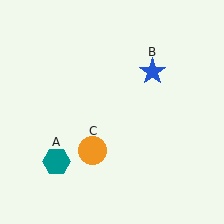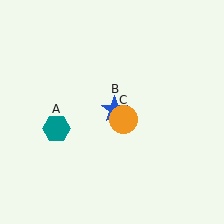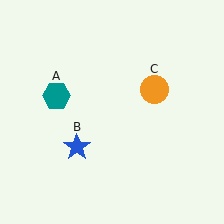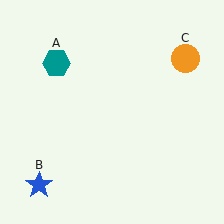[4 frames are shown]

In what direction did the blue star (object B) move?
The blue star (object B) moved down and to the left.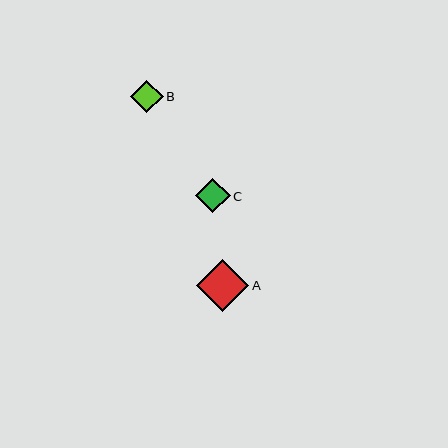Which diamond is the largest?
Diamond A is the largest with a size of approximately 53 pixels.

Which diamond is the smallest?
Diamond B is the smallest with a size of approximately 32 pixels.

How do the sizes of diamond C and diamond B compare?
Diamond C and diamond B are approximately the same size.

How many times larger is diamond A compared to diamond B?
Diamond A is approximately 1.6 times the size of diamond B.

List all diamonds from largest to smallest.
From largest to smallest: A, C, B.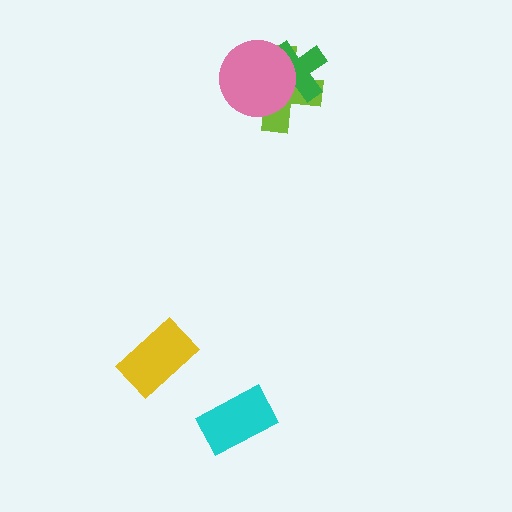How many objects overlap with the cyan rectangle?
0 objects overlap with the cyan rectangle.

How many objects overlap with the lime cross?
2 objects overlap with the lime cross.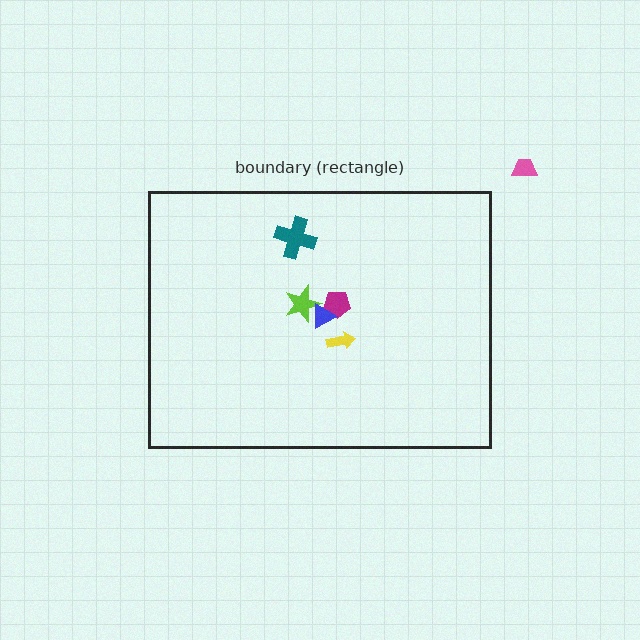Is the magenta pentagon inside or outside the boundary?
Inside.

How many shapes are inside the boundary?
5 inside, 1 outside.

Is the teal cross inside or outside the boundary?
Inside.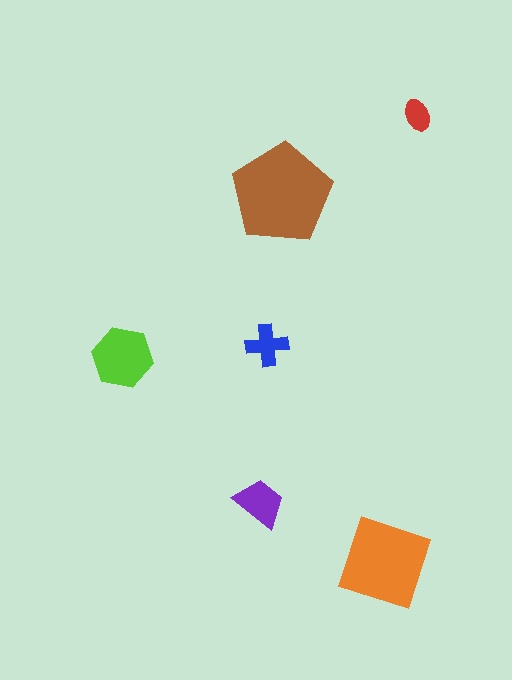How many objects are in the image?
There are 6 objects in the image.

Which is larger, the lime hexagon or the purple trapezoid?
The lime hexagon.